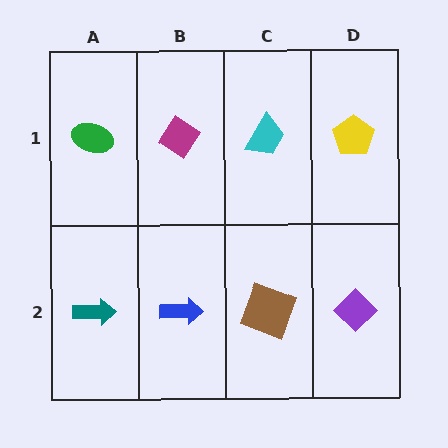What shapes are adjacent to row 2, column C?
A cyan trapezoid (row 1, column C), a blue arrow (row 2, column B), a purple diamond (row 2, column D).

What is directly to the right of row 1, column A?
A magenta diamond.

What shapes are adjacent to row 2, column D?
A yellow pentagon (row 1, column D), a brown square (row 2, column C).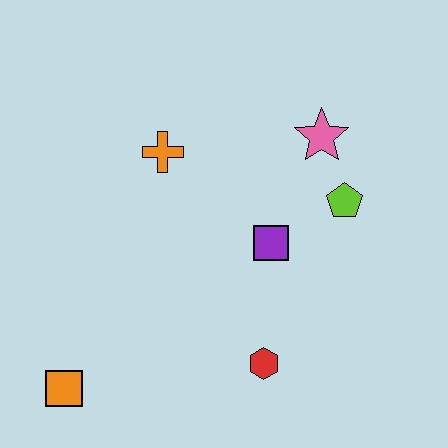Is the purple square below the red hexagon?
No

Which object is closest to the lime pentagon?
The pink star is closest to the lime pentagon.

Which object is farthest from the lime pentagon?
The orange square is farthest from the lime pentagon.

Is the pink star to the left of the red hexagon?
No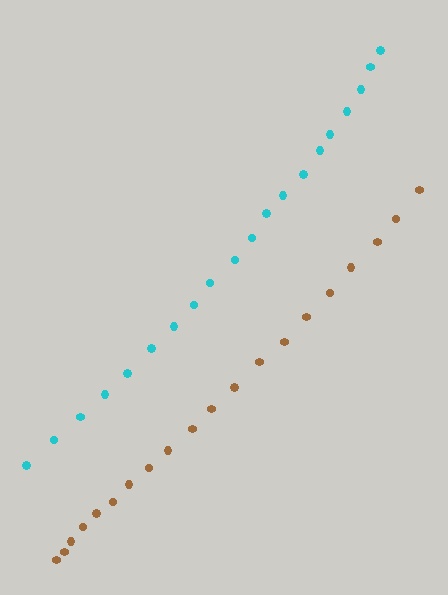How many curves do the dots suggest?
There are 2 distinct paths.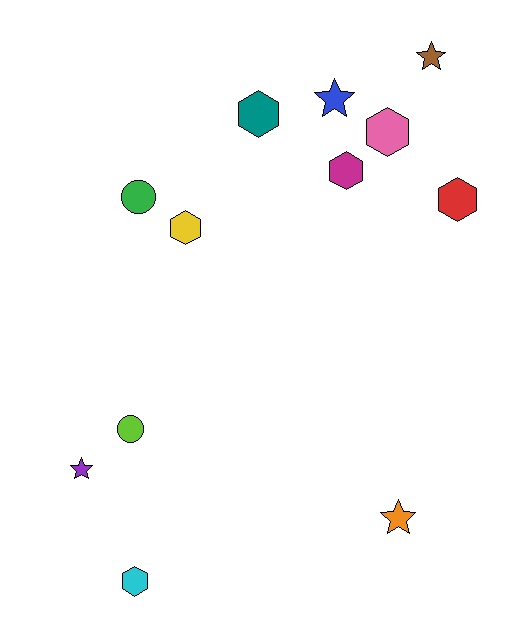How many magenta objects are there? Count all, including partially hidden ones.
There is 1 magenta object.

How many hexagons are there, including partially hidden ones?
There are 6 hexagons.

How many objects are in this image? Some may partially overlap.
There are 12 objects.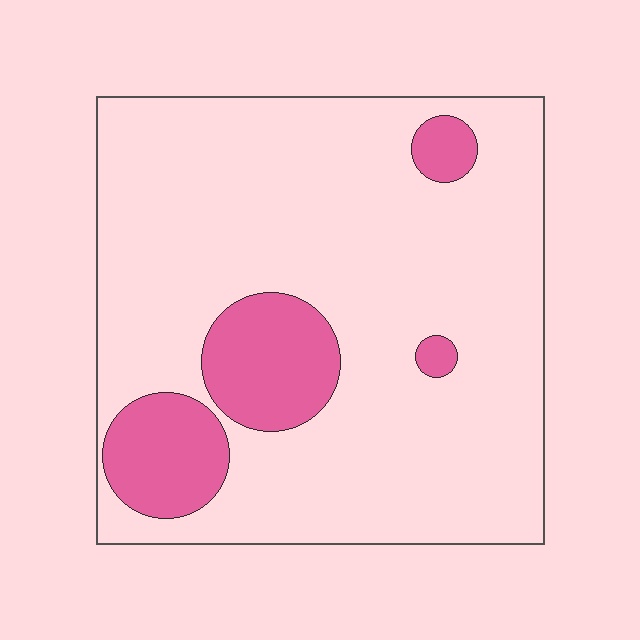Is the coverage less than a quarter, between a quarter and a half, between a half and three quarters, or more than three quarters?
Less than a quarter.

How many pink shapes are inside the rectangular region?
4.